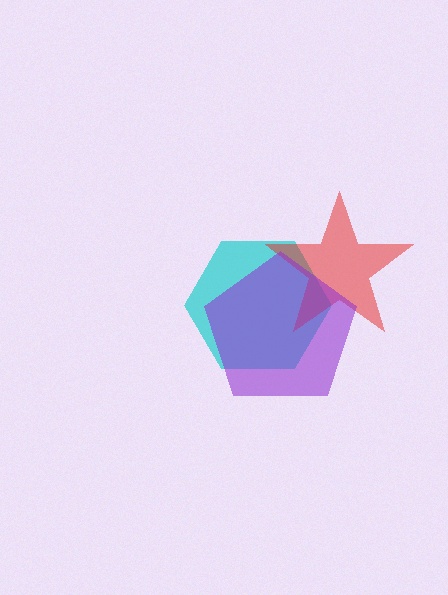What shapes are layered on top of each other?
The layered shapes are: a cyan hexagon, a red star, a purple pentagon.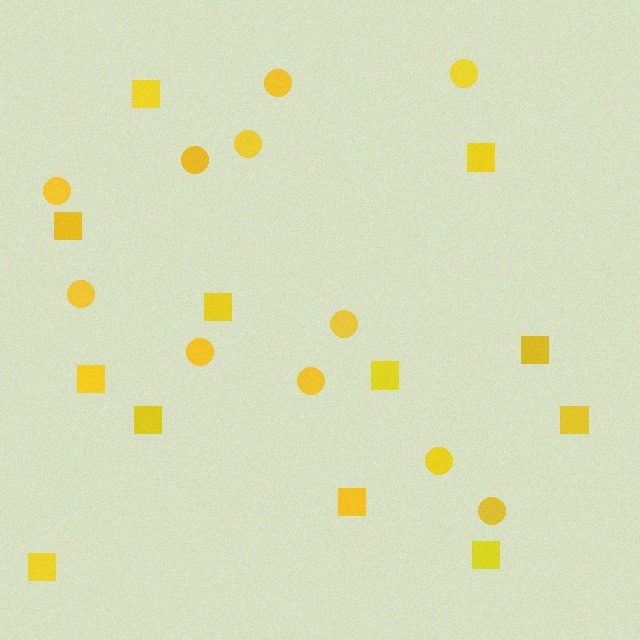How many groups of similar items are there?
There are 2 groups: one group of squares (12) and one group of circles (11).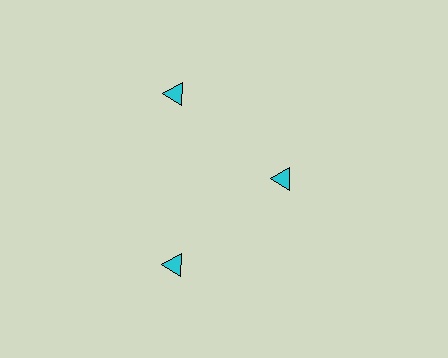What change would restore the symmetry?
The symmetry would be restored by moving it outward, back onto the ring so that all 3 triangles sit at equal angles and equal distance from the center.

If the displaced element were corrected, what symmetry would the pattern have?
It would have 3-fold rotational symmetry — the pattern would map onto itself every 120 degrees.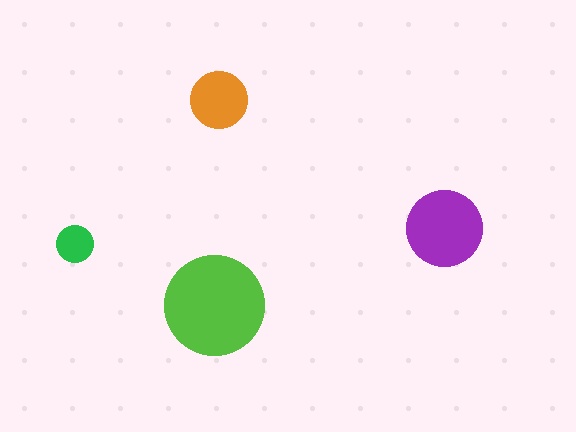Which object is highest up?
The orange circle is topmost.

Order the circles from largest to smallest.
the lime one, the purple one, the orange one, the green one.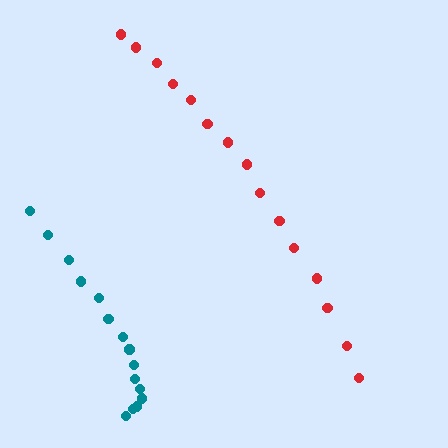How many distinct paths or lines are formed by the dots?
There are 2 distinct paths.